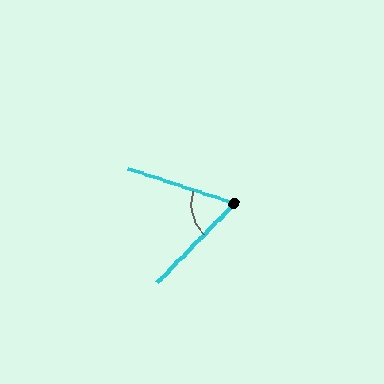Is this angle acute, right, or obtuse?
It is acute.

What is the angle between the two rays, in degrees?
Approximately 64 degrees.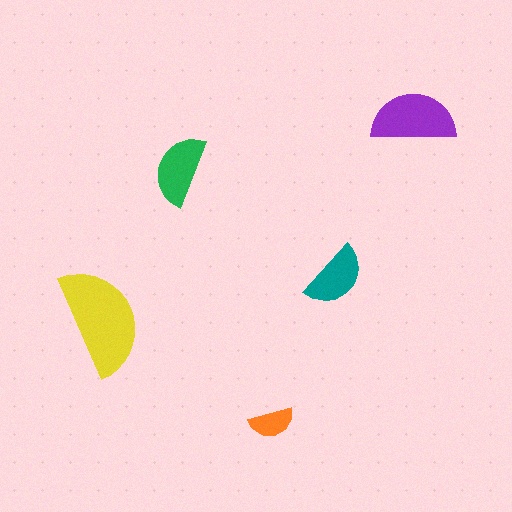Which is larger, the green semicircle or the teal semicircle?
The green one.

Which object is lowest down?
The orange semicircle is bottommost.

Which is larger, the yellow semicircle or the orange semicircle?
The yellow one.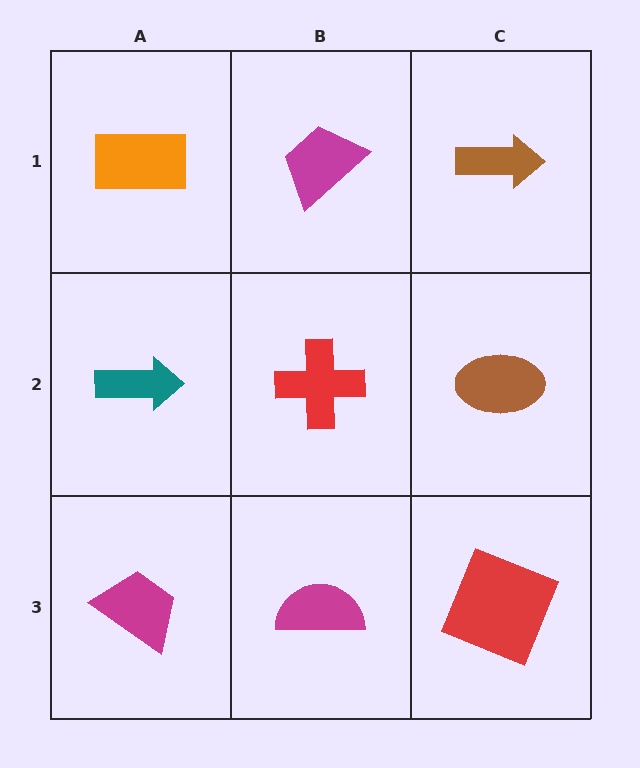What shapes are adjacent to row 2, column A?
An orange rectangle (row 1, column A), a magenta trapezoid (row 3, column A), a red cross (row 2, column B).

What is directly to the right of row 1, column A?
A magenta trapezoid.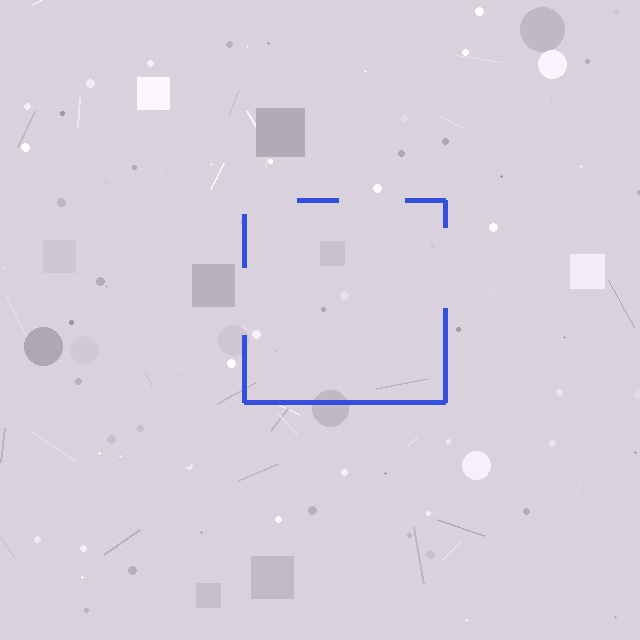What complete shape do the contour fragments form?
The contour fragments form a square.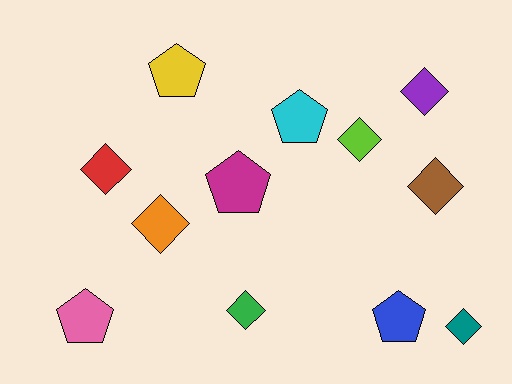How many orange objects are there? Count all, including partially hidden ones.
There is 1 orange object.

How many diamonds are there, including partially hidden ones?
There are 7 diamonds.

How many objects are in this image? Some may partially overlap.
There are 12 objects.